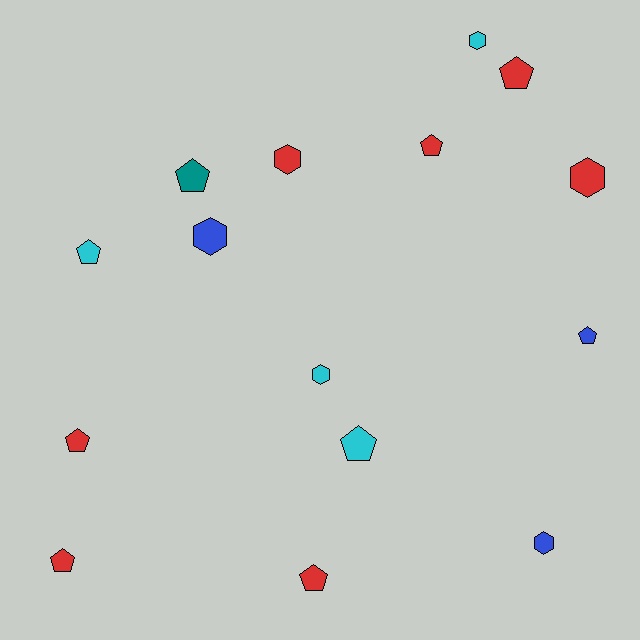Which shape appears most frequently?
Pentagon, with 9 objects.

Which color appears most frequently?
Red, with 7 objects.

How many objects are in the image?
There are 15 objects.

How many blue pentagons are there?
There is 1 blue pentagon.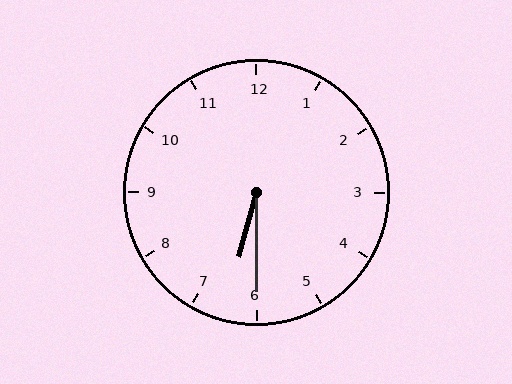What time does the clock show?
6:30.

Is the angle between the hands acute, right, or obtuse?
It is acute.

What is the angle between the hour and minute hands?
Approximately 15 degrees.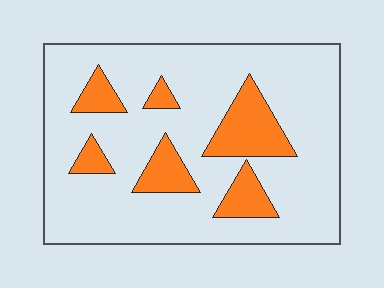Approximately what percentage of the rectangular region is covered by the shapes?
Approximately 20%.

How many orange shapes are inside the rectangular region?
6.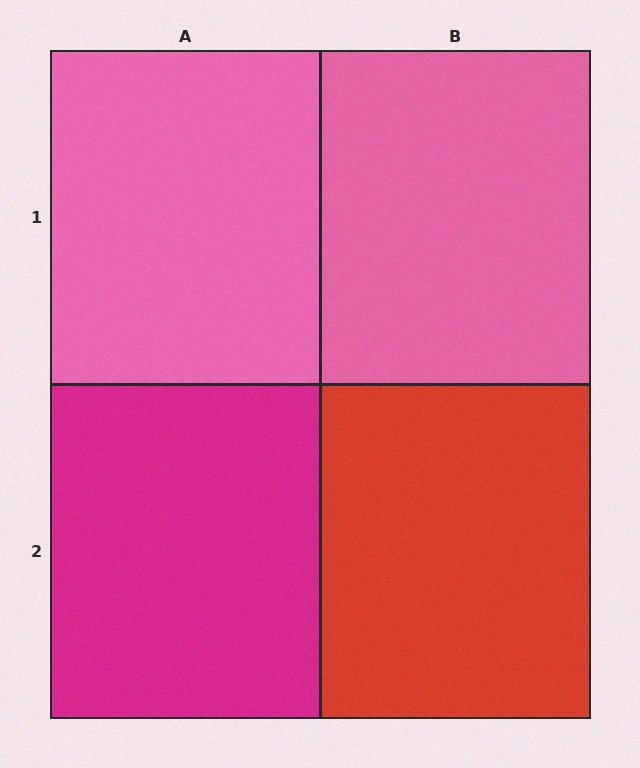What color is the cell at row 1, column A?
Pink.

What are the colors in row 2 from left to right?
Magenta, red.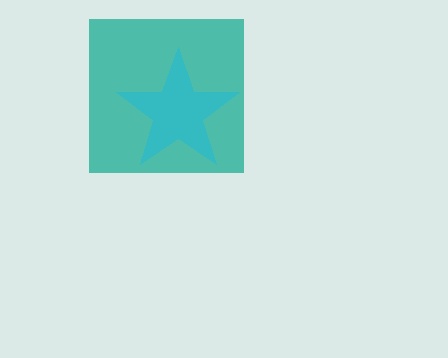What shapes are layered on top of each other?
The layered shapes are: a teal square, a cyan star.